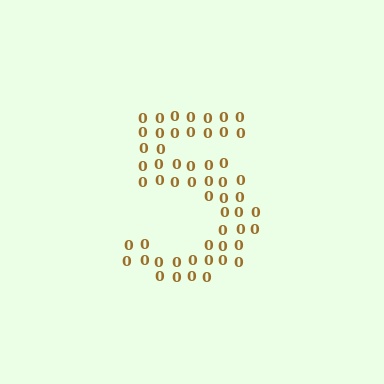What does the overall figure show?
The overall figure shows the digit 5.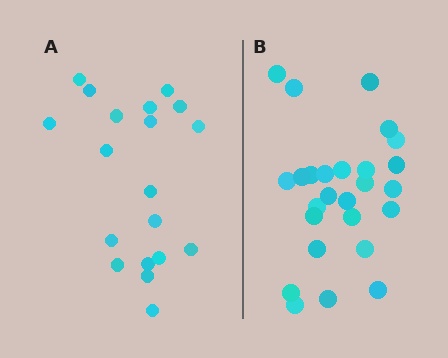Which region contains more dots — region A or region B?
Region B (the right region) has more dots.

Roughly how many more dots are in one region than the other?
Region B has roughly 8 or so more dots than region A.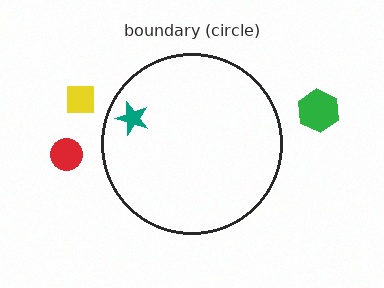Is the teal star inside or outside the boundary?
Inside.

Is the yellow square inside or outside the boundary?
Outside.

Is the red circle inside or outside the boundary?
Outside.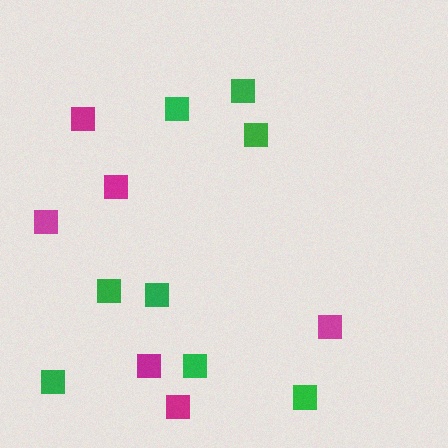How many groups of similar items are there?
There are 2 groups: one group of green squares (8) and one group of magenta squares (6).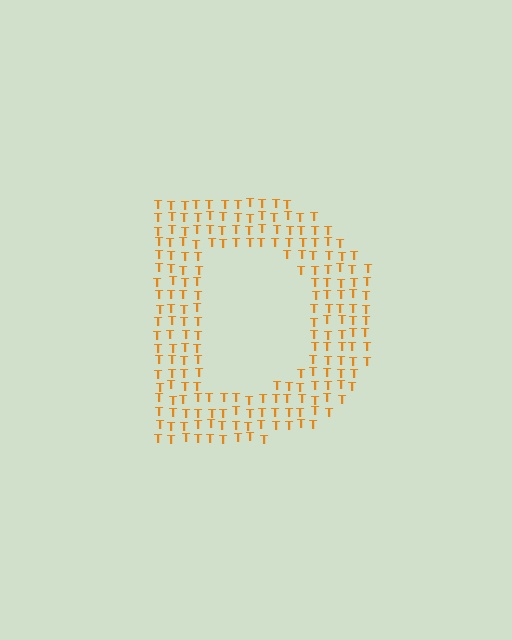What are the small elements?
The small elements are letter T's.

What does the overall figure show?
The overall figure shows the letter D.